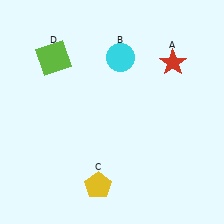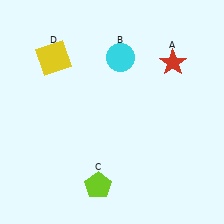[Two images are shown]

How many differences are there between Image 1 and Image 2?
There are 2 differences between the two images.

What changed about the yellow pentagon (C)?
In Image 1, C is yellow. In Image 2, it changed to lime.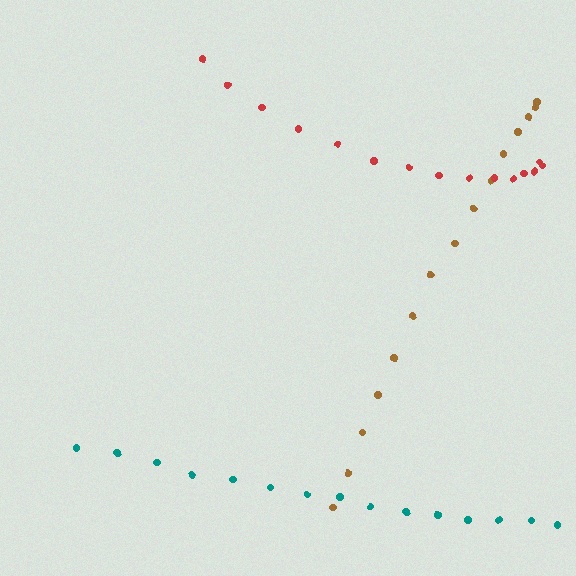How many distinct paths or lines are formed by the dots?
There are 3 distinct paths.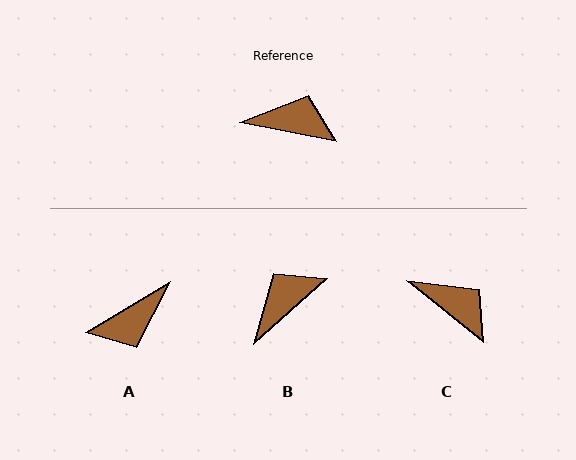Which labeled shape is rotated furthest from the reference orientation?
A, about 138 degrees away.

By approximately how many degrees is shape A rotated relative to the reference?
Approximately 138 degrees clockwise.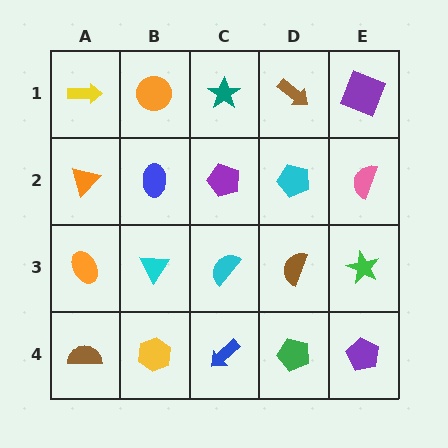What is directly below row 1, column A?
An orange triangle.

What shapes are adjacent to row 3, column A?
An orange triangle (row 2, column A), a brown semicircle (row 4, column A), a cyan triangle (row 3, column B).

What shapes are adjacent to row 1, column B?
A blue ellipse (row 2, column B), a yellow arrow (row 1, column A), a teal star (row 1, column C).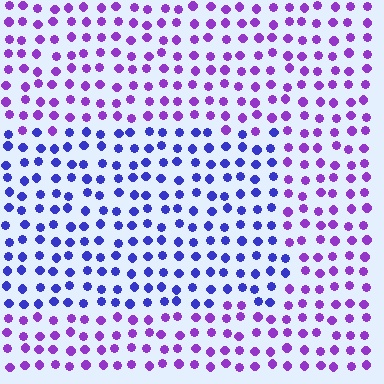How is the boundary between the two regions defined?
The boundary is defined purely by a slight shift in hue (about 39 degrees). Spacing, size, and orientation are identical on both sides.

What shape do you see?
I see a rectangle.